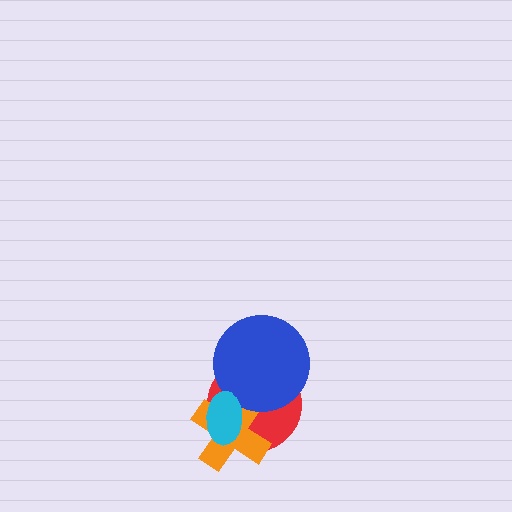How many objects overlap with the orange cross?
3 objects overlap with the orange cross.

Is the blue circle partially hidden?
Yes, it is partially covered by another shape.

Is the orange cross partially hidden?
Yes, it is partially covered by another shape.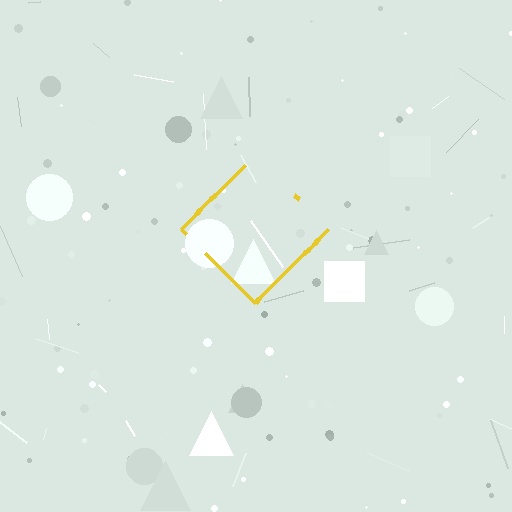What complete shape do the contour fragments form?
The contour fragments form a diamond.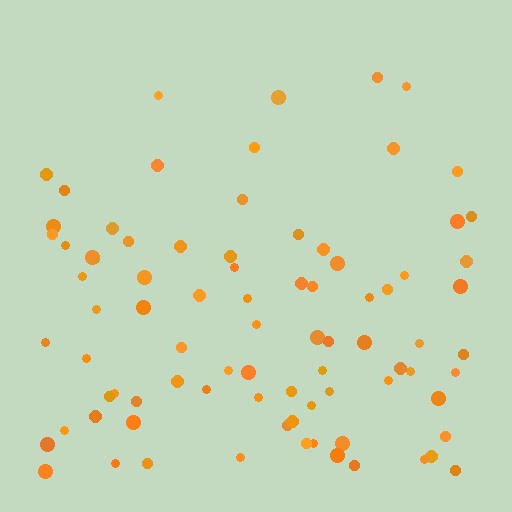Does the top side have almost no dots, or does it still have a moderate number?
Still a moderate number, just noticeably fewer than the bottom.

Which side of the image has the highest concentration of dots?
The bottom.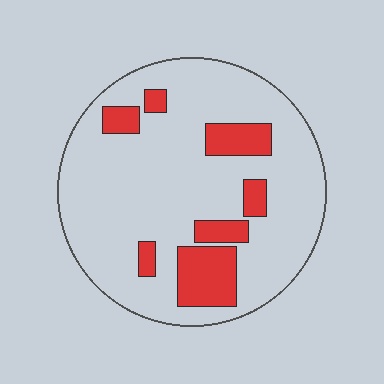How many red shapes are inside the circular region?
7.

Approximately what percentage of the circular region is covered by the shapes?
Approximately 20%.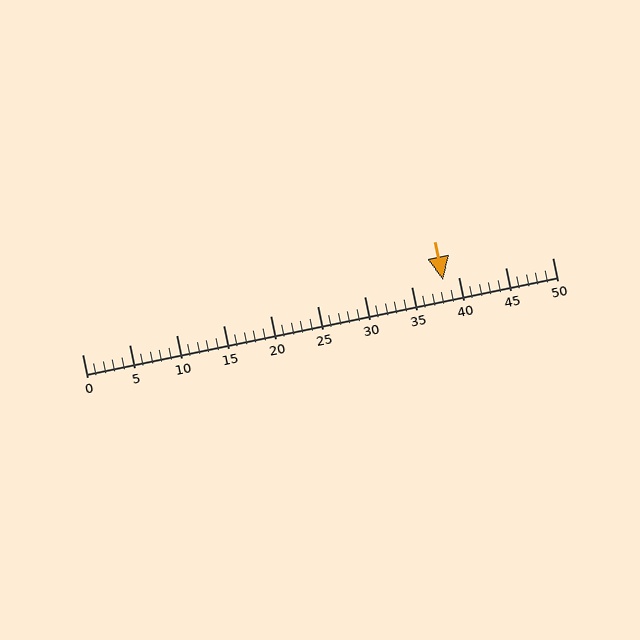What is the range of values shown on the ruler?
The ruler shows values from 0 to 50.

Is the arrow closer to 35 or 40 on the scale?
The arrow is closer to 40.